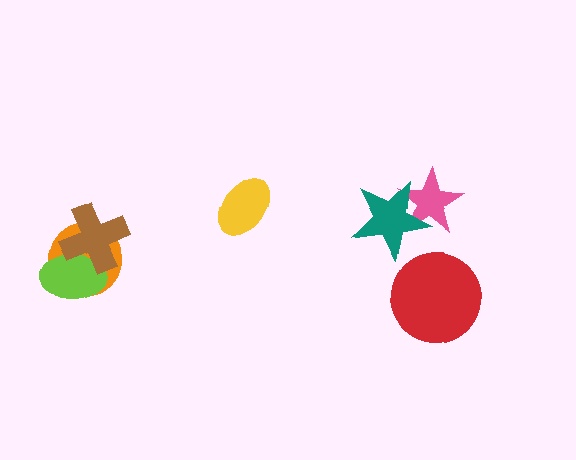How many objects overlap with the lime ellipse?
2 objects overlap with the lime ellipse.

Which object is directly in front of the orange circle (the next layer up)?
The lime ellipse is directly in front of the orange circle.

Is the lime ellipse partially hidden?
Yes, it is partially covered by another shape.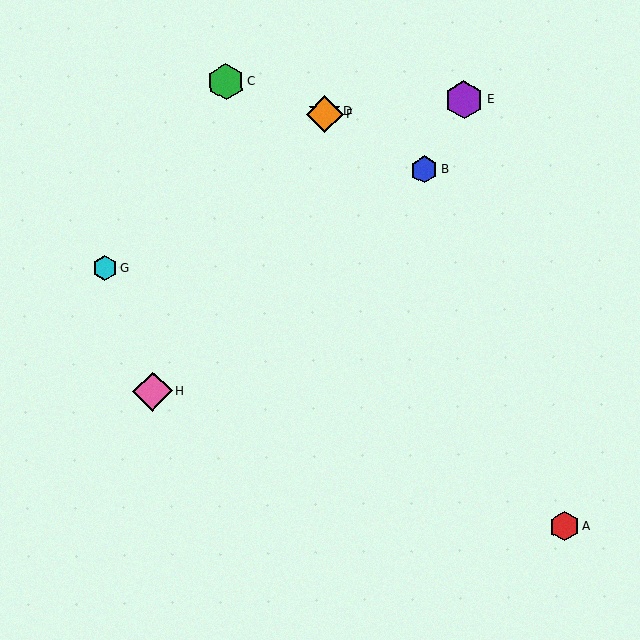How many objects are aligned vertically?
2 objects (D, F) are aligned vertically.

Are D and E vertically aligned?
No, D is at x≈325 and E is at x≈464.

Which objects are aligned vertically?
Objects D, F are aligned vertically.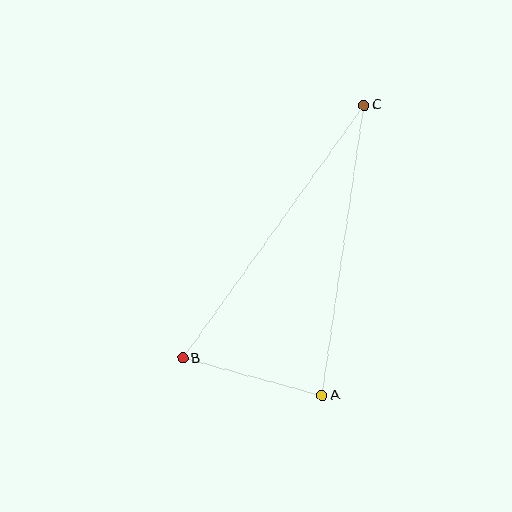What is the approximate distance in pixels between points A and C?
The distance between A and C is approximately 294 pixels.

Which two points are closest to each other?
Points A and B are closest to each other.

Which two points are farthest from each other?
Points B and C are farthest from each other.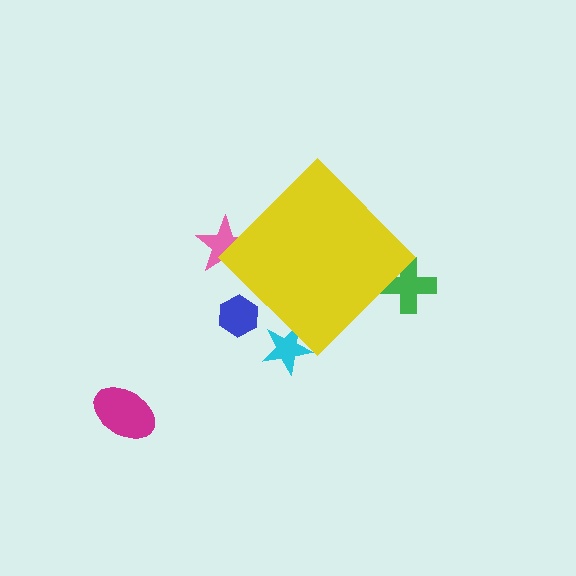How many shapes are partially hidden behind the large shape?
4 shapes are partially hidden.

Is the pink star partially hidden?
Yes, the pink star is partially hidden behind the yellow diamond.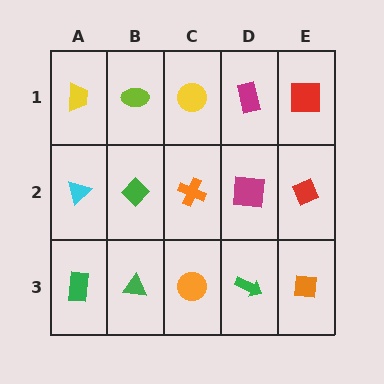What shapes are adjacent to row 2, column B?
A lime ellipse (row 1, column B), a green triangle (row 3, column B), a cyan triangle (row 2, column A), an orange cross (row 2, column C).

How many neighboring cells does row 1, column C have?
3.